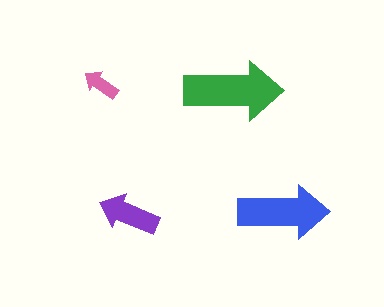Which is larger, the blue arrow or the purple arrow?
The blue one.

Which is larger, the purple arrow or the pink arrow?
The purple one.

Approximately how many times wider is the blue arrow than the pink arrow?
About 2.5 times wider.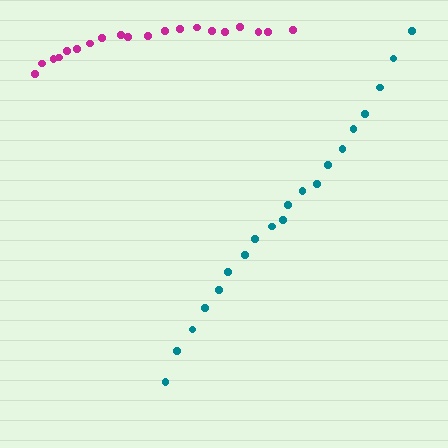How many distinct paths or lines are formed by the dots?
There are 2 distinct paths.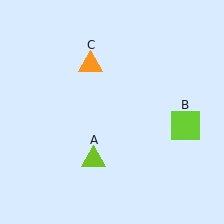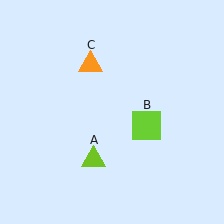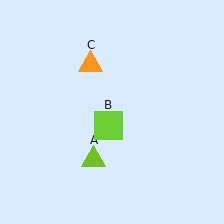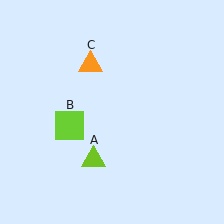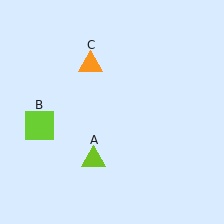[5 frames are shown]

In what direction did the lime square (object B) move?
The lime square (object B) moved left.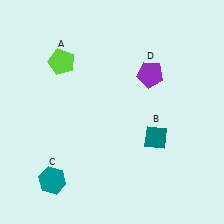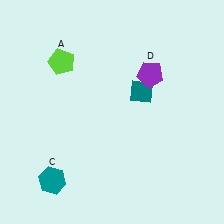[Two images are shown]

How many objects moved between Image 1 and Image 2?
1 object moved between the two images.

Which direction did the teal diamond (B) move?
The teal diamond (B) moved up.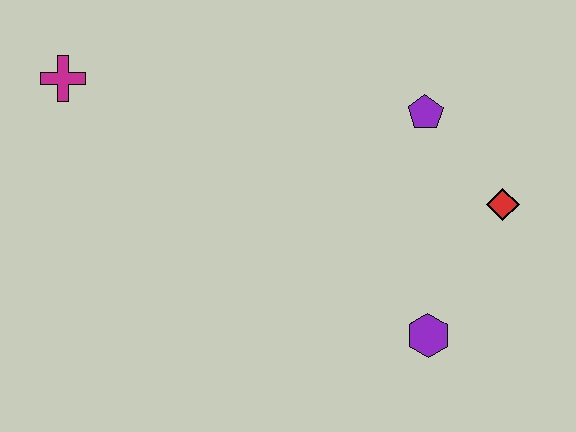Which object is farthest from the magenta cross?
The red diamond is farthest from the magenta cross.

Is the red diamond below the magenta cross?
Yes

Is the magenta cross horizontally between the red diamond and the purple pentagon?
No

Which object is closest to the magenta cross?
The purple pentagon is closest to the magenta cross.